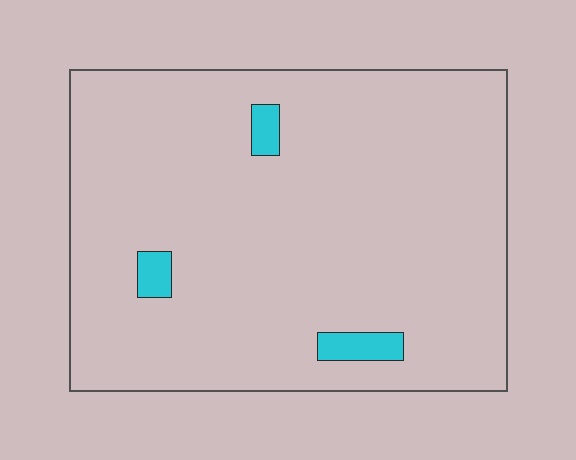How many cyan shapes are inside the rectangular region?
3.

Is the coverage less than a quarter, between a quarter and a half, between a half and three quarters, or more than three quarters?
Less than a quarter.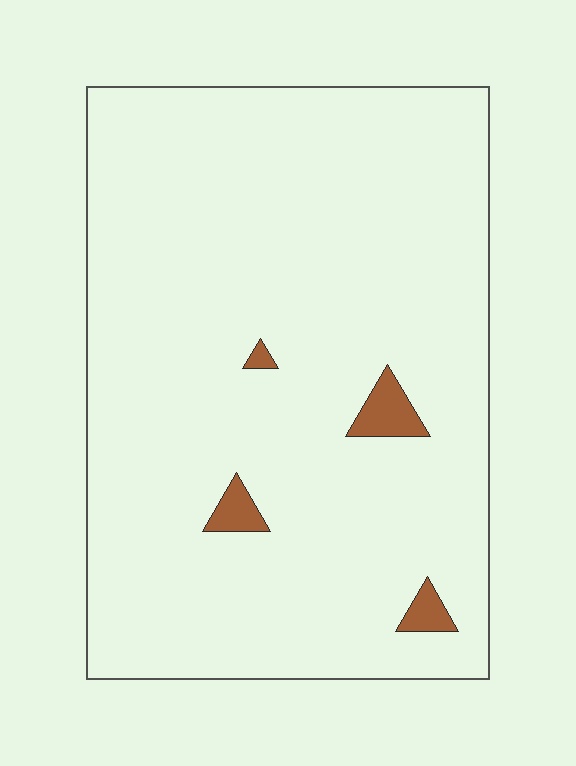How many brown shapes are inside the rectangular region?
4.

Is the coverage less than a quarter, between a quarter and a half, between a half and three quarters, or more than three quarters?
Less than a quarter.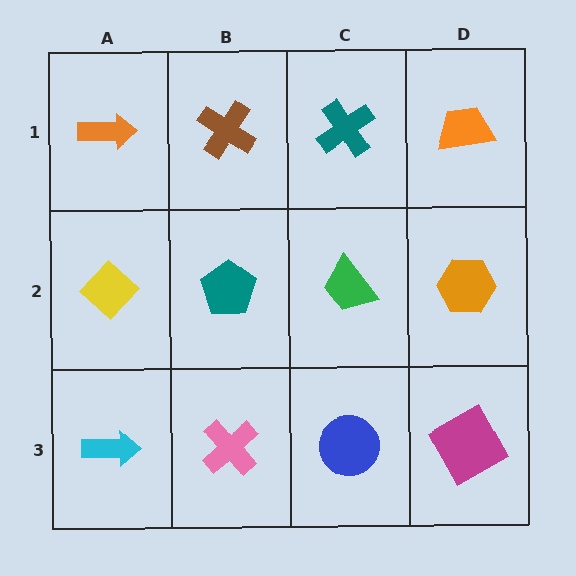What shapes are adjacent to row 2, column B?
A brown cross (row 1, column B), a pink cross (row 3, column B), a yellow diamond (row 2, column A), a green trapezoid (row 2, column C).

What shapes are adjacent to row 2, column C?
A teal cross (row 1, column C), a blue circle (row 3, column C), a teal pentagon (row 2, column B), an orange hexagon (row 2, column D).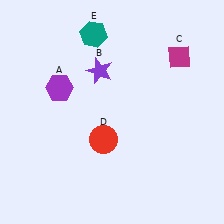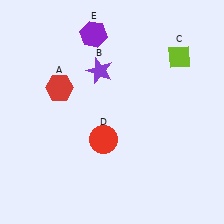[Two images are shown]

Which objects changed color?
A changed from purple to red. C changed from magenta to lime. E changed from teal to purple.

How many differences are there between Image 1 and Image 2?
There are 3 differences between the two images.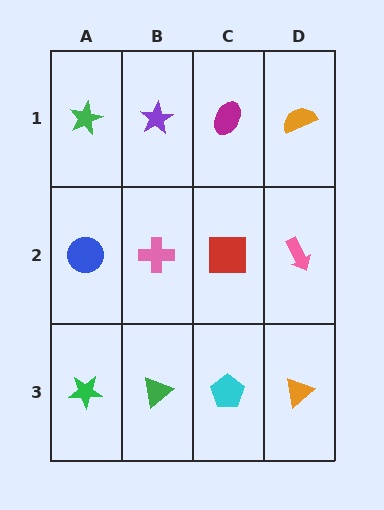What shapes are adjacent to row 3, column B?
A pink cross (row 2, column B), a green star (row 3, column A), a cyan pentagon (row 3, column C).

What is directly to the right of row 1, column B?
A magenta ellipse.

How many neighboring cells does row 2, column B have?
4.